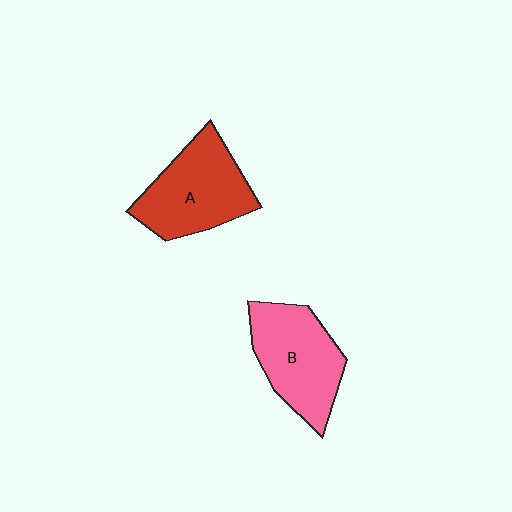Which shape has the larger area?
Shape A (red).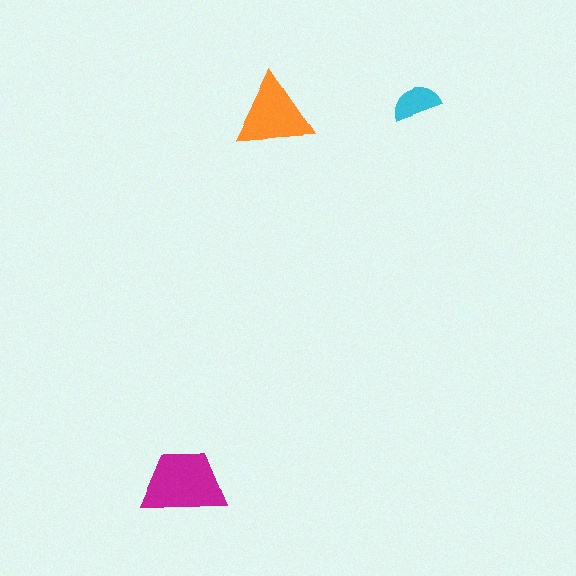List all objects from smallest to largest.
The cyan semicircle, the orange triangle, the magenta trapezoid.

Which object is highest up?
The cyan semicircle is topmost.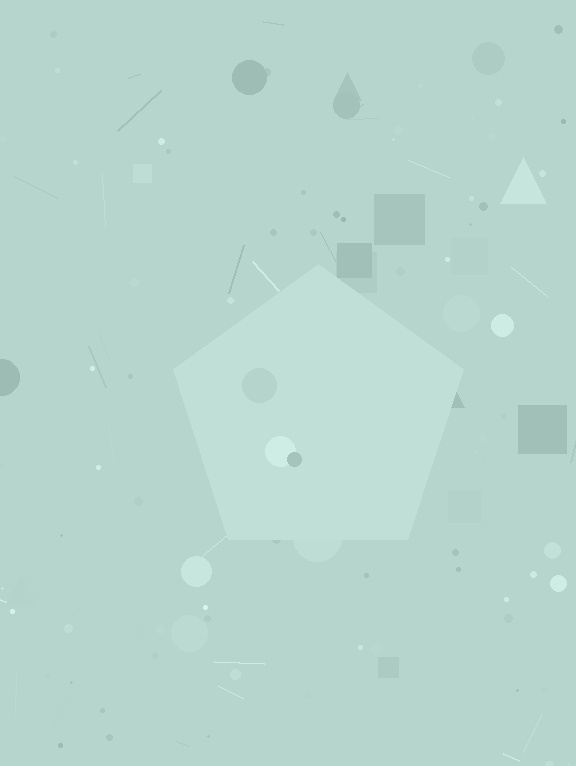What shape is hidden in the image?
A pentagon is hidden in the image.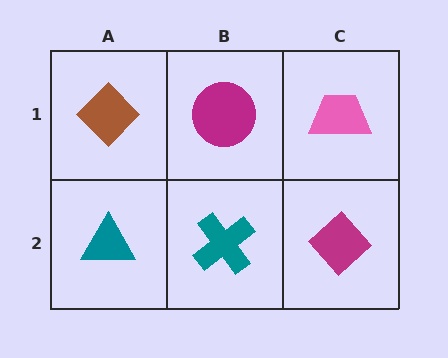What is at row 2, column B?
A teal cross.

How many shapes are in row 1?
3 shapes.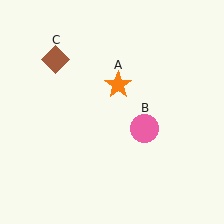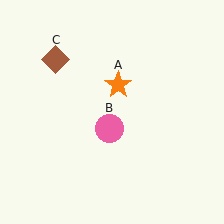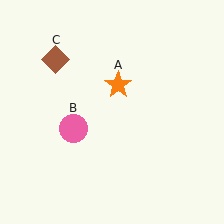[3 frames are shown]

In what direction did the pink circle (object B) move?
The pink circle (object B) moved left.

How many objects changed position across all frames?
1 object changed position: pink circle (object B).